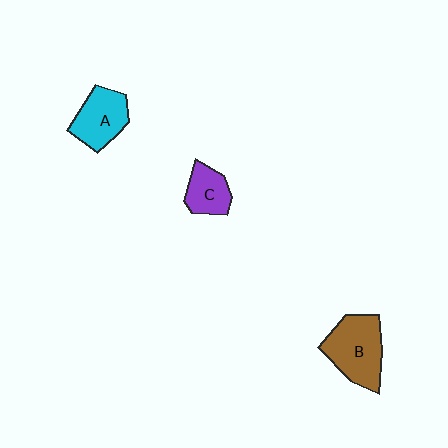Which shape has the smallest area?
Shape C (purple).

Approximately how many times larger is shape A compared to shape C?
Approximately 1.3 times.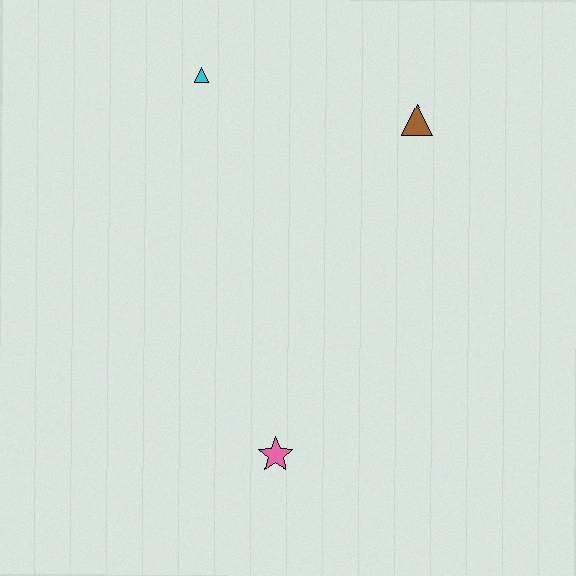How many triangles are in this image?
There are 2 triangles.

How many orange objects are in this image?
There are no orange objects.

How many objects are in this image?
There are 3 objects.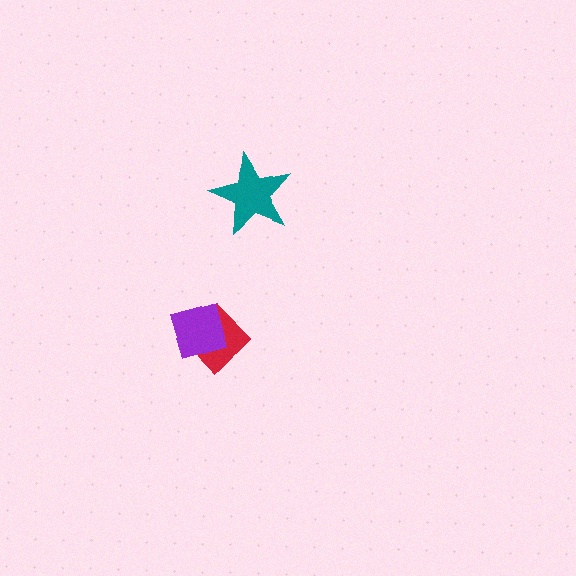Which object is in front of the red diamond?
The purple diamond is in front of the red diamond.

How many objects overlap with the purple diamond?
1 object overlaps with the purple diamond.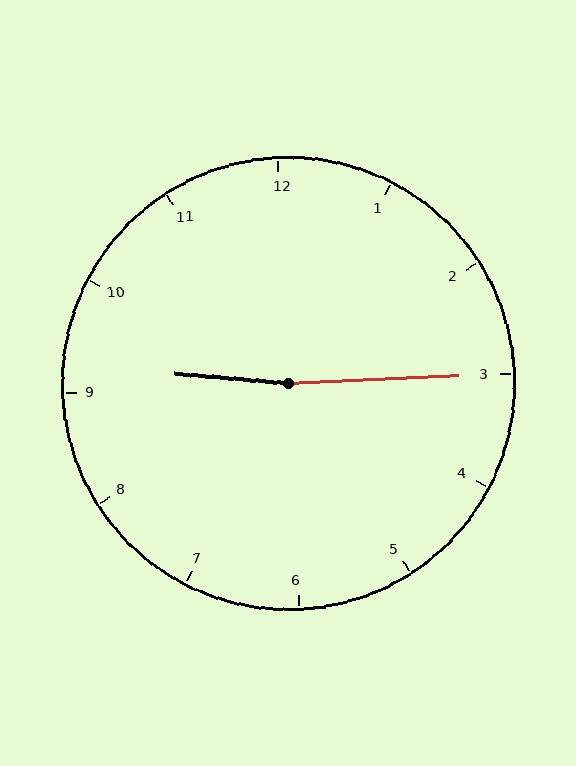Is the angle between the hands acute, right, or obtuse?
It is obtuse.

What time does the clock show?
9:15.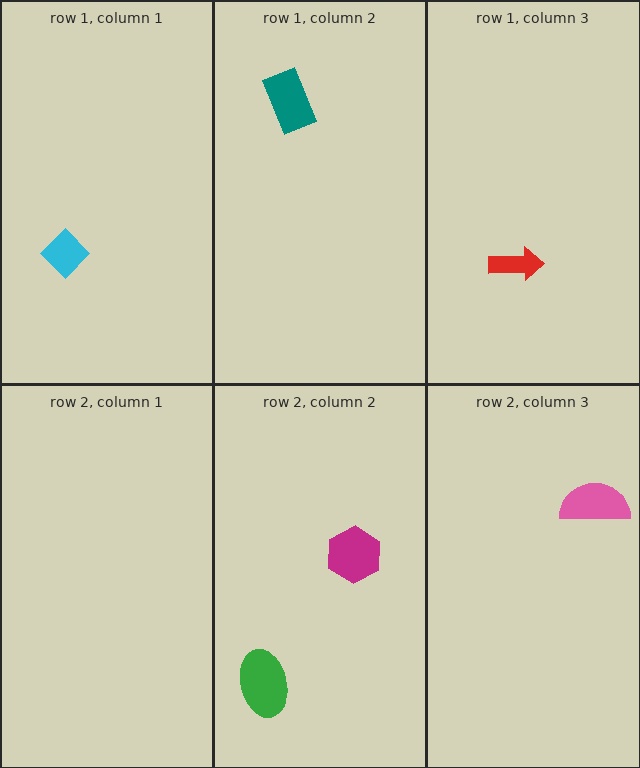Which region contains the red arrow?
The row 1, column 3 region.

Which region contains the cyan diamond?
The row 1, column 1 region.